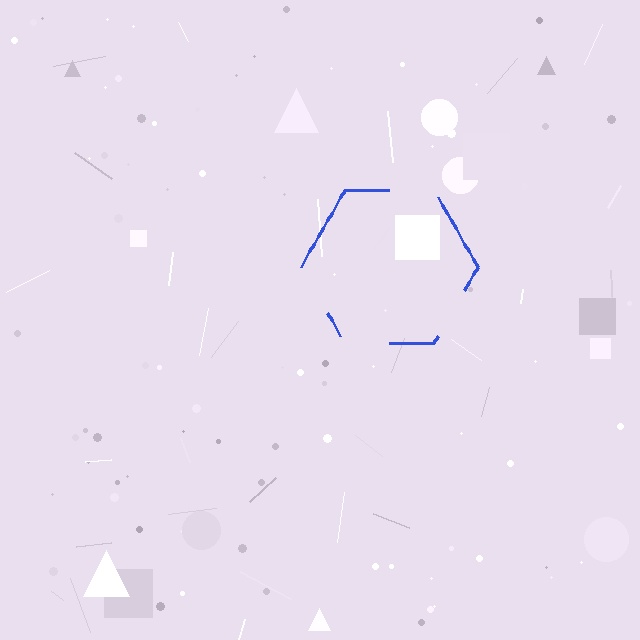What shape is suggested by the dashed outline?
The dashed outline suggests a hexagon.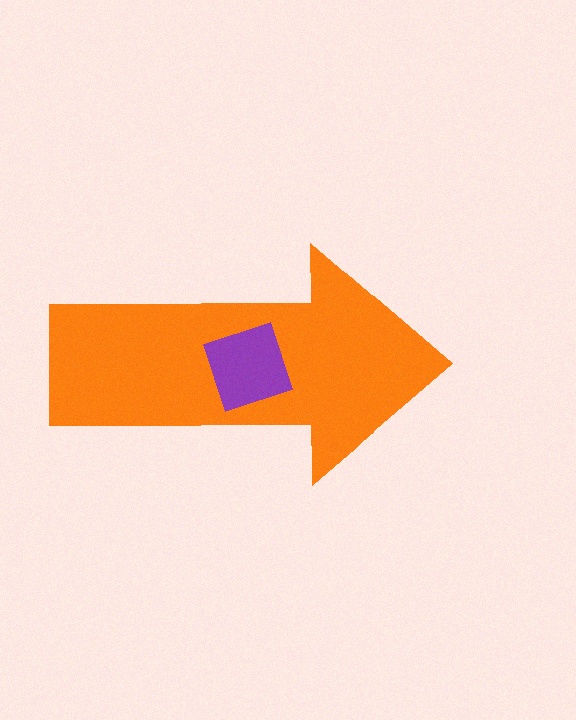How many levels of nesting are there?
2.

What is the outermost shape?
The orange arrow.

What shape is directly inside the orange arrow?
The purple square.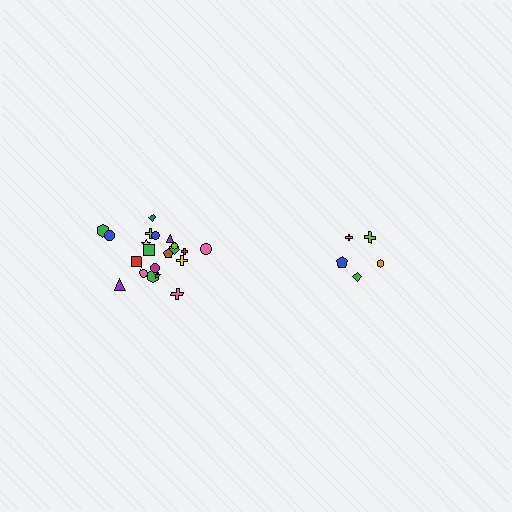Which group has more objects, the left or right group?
The left group.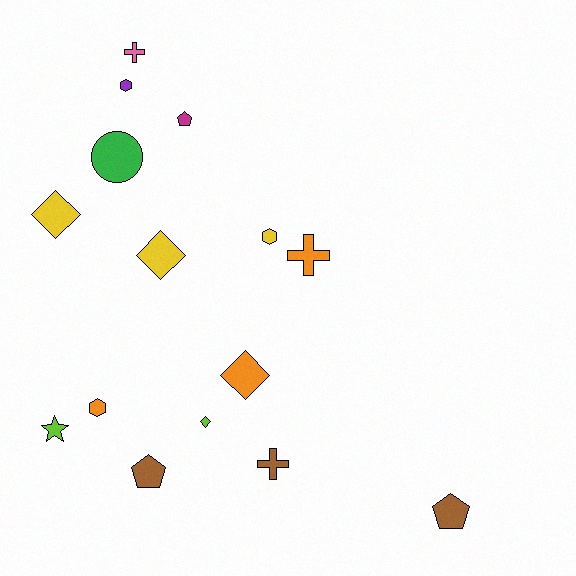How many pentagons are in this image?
There are 3 pentagons.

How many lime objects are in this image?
There are 2 lime objects.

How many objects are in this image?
There are 15 objects.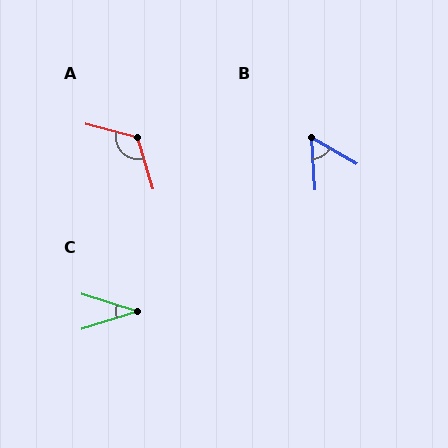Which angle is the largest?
A, at approximately 121 degrees.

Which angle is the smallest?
C, at approximately 36 degrees.